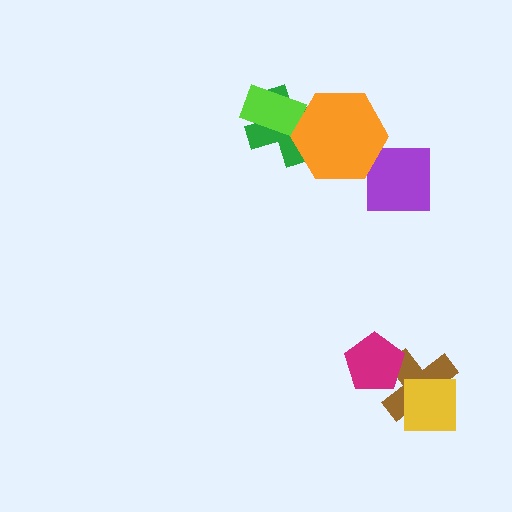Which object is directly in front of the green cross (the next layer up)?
The lime rectangle is directly in front of the green cross.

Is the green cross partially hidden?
Yes, it is partially covered by another shape.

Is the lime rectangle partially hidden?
No, no other shape covers it.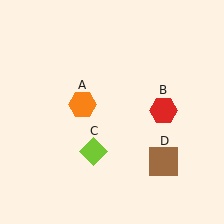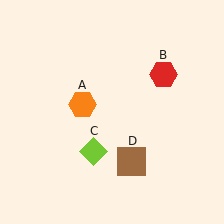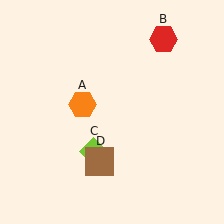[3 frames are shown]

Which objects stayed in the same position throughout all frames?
Orange hexagon (object A) and lime diamond (object C) remained stationary.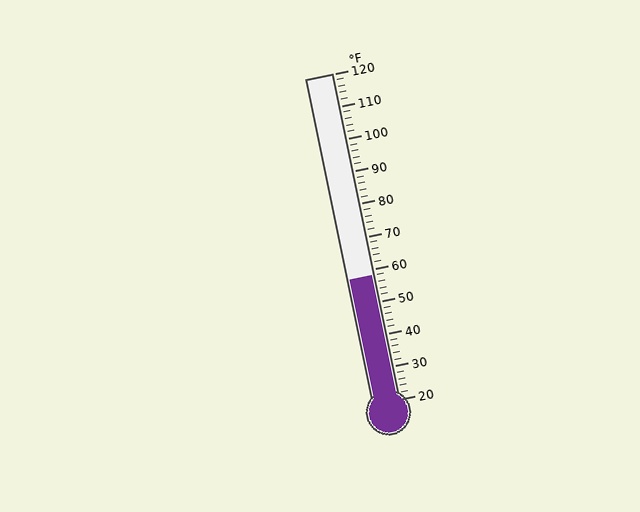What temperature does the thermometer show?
The thermometer shows approximately 58°F.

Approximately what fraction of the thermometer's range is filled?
The thermometer is filled to approximately 40% of its range.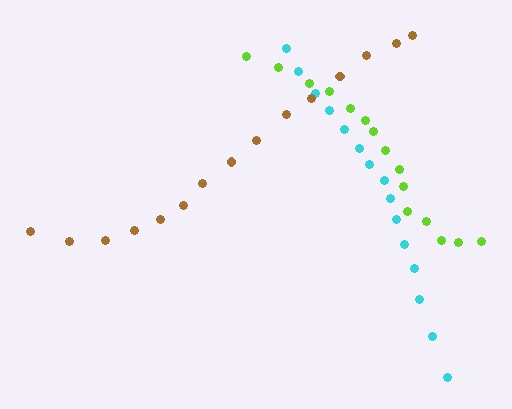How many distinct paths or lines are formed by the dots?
There are 3 distinct paths.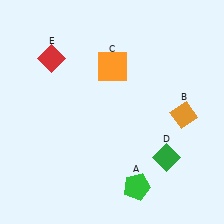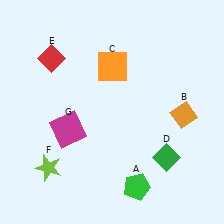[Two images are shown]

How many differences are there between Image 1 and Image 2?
There are 2 differences between the two images.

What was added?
A lime star (F), a magenta square (G) were added in Image 2.